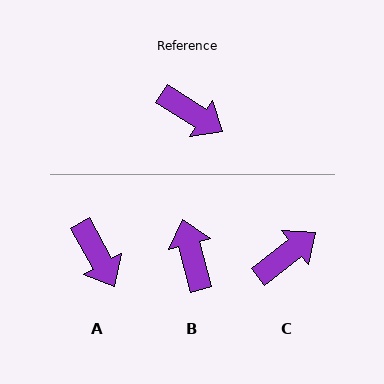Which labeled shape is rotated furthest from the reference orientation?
B, about 137 degrees away.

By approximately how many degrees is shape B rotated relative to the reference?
Approximately 137 degrees counter-clockwise.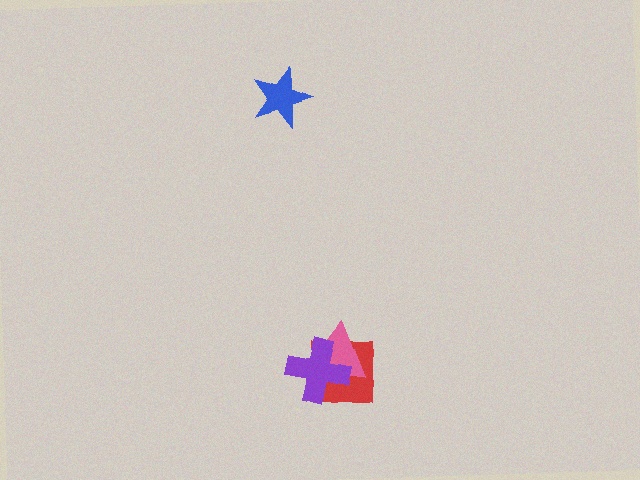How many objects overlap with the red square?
2 objects overlap with the red square.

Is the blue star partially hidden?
No, no other shape covers it.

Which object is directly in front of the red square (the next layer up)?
The pink triangle is directly in front of the red square.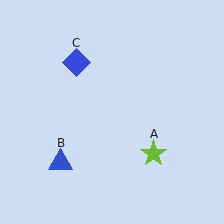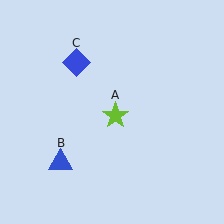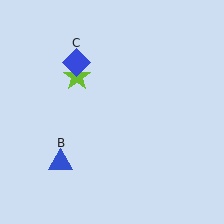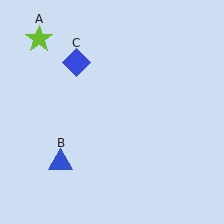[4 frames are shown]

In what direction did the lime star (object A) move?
The lime star (object A) moved up and to the left.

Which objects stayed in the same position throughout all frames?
Blue triangle (object B) and blue diamond (object C) remained stationary.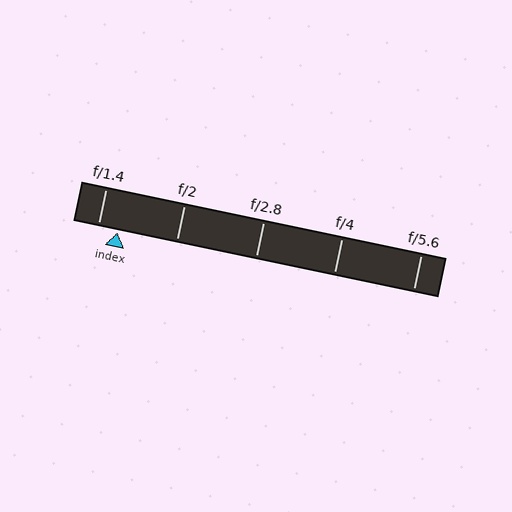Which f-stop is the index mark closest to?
The index mark is closest to f/1.4.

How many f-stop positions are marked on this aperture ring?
There are 5 f-stop positions marked.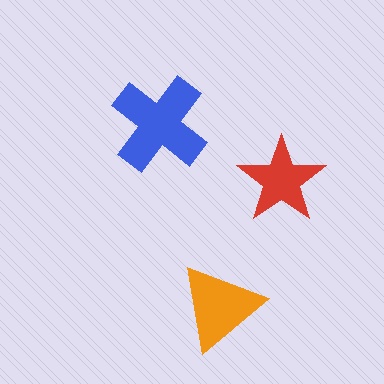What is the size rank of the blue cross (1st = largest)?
1st.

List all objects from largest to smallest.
The blue cross, the orange triangle, the red star.